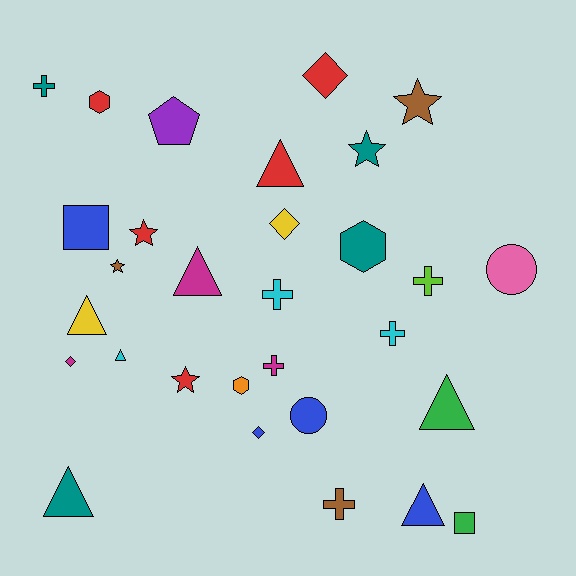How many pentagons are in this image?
There is 1 pentagon.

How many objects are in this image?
There are 30 objects.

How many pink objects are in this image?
There is 1 pink object.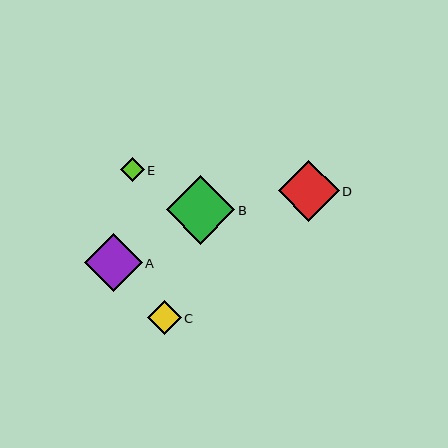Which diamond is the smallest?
Diamond E is the smallest with a size of approximately 24 pixels.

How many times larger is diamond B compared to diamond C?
Diamond B is approximately 2.0 times the size of diamond C.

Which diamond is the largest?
Diamond B is the largest with a size of approximately 68 pixels.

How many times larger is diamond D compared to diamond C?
Diamond D is approximately 1.8 times the size of diamond C.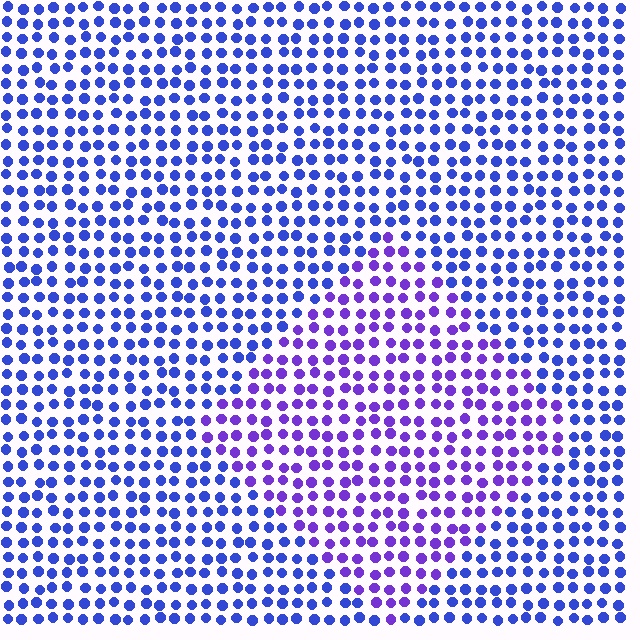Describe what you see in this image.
The image is filled with small blue elements in a uniform arrangement. A diamond-shaped region is visible where the elements are tinted to a slightly different hue, forming a subtle color boundary.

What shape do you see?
I see a diamond.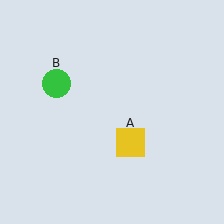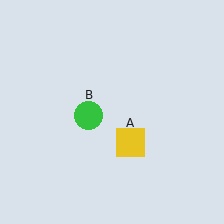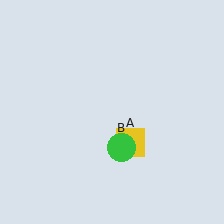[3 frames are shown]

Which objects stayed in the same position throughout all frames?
Yellow square (object A) remained stationary.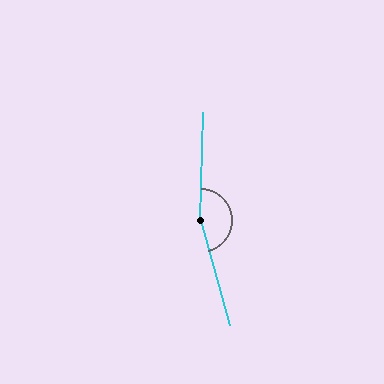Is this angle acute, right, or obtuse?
It is obtuse.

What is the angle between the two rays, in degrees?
Approximately 163 degrees.